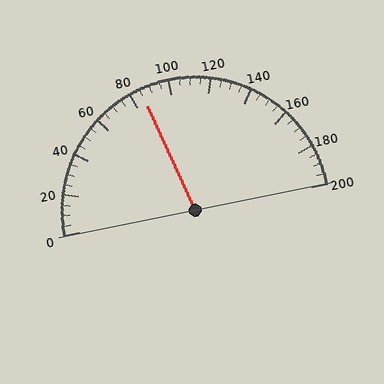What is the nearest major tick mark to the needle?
The nearest major tick mark is 80.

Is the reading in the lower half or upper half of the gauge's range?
The reading is in the lower half of the range (0 to 200).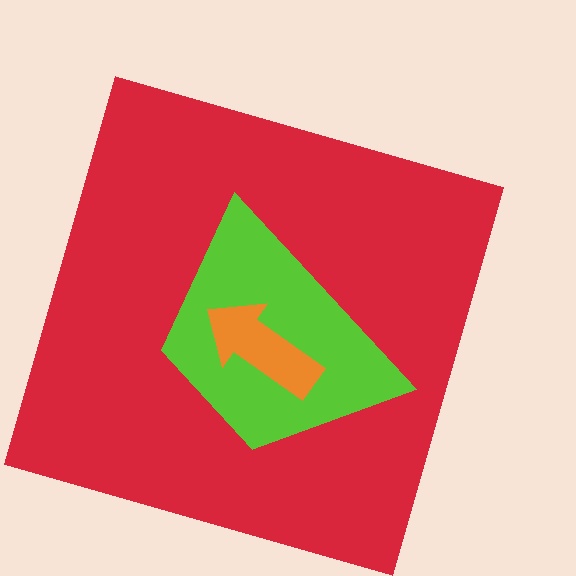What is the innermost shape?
The orange arrow.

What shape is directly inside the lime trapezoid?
The orange arrow.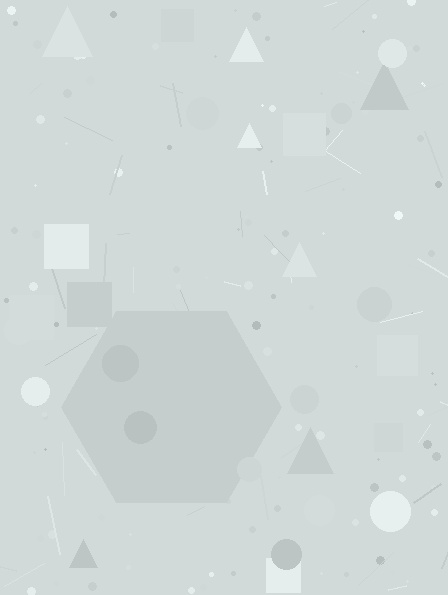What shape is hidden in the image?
A hexagon is hidden in the image.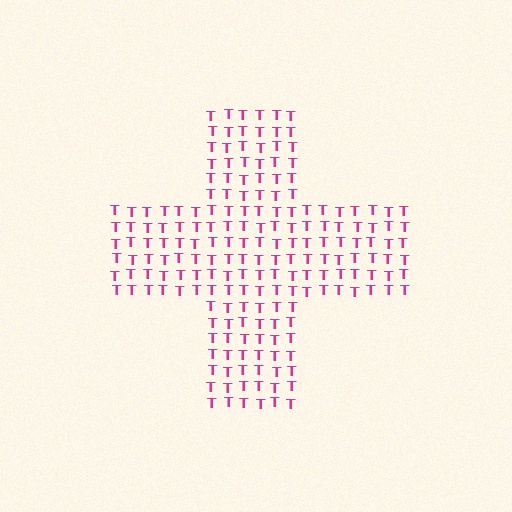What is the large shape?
The large shape is a cross.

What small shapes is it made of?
It is made of small letter T's.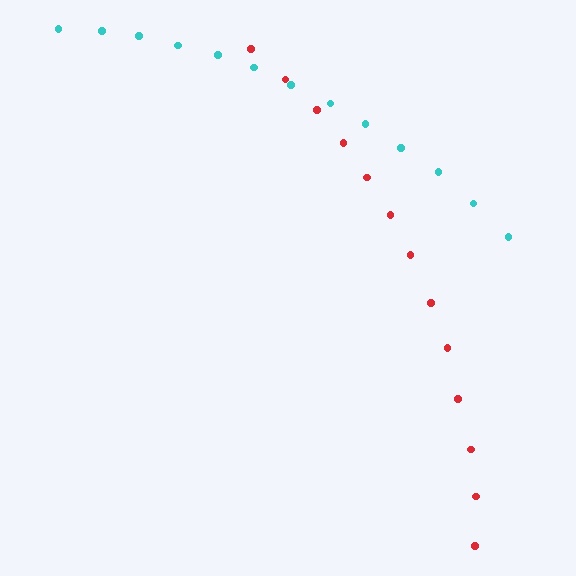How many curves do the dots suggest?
There are 2 distinct paths.